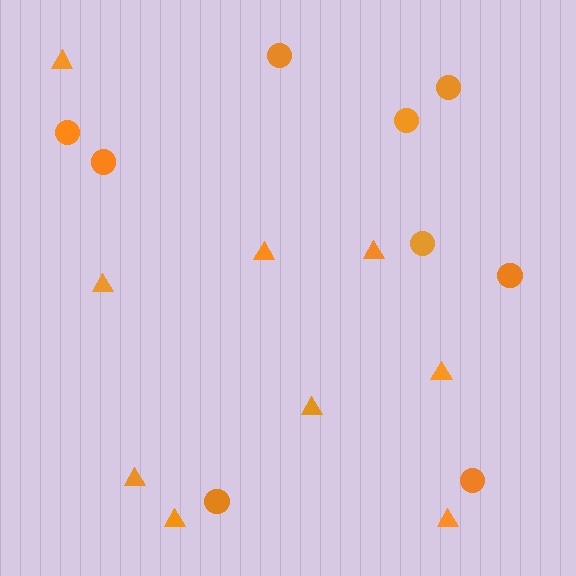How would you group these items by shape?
There are 2 groups: one group of triangles (9) and one group of circles (9).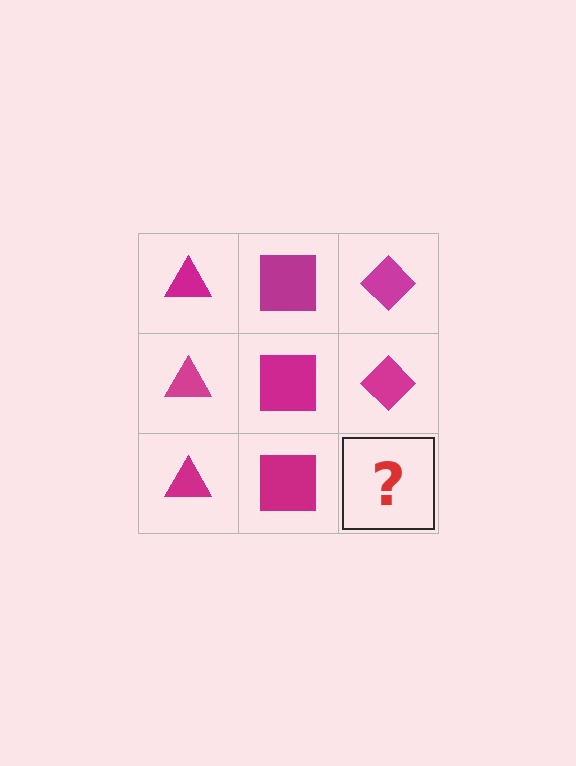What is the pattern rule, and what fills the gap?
The rule is that each column has a consistent shape. The gap should be filled with a magenta diamond.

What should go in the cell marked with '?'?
The missing cell should contain a magenta diamond.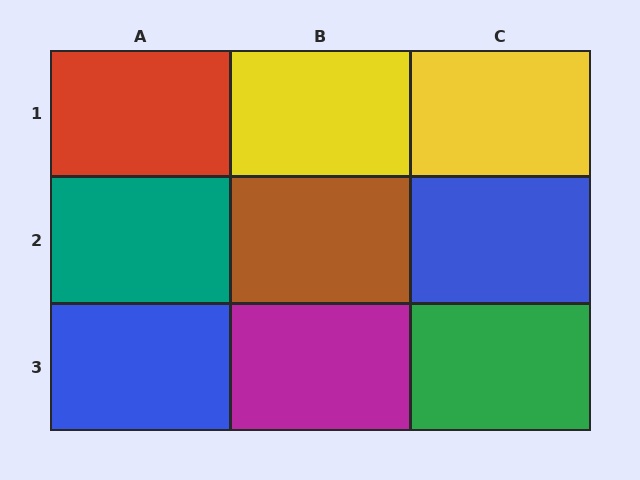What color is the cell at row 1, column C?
Yellow.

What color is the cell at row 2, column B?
Brown.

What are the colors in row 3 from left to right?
Blue, magenta, green.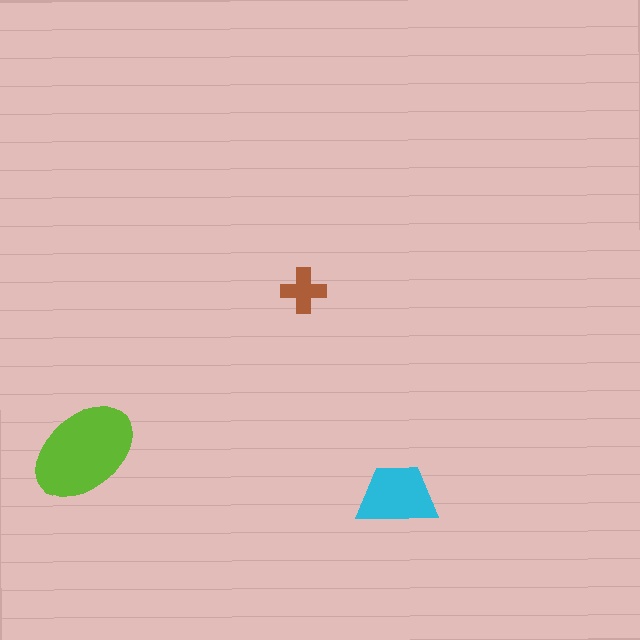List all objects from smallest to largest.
The brown cross, the cyan trapezoid, the lime ellipse.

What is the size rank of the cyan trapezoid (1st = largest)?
2nd.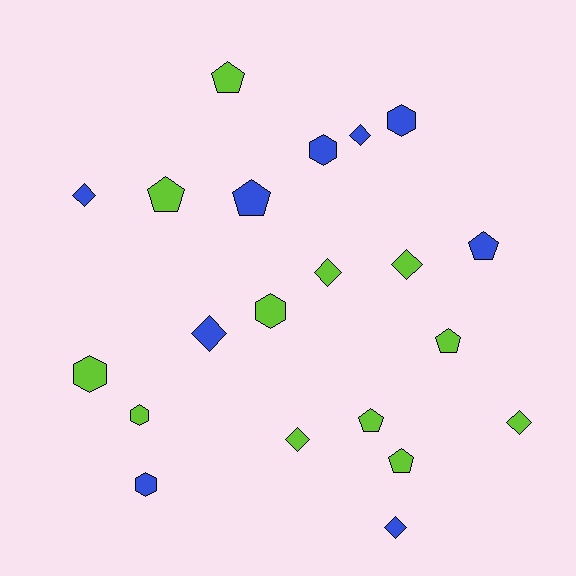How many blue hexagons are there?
There are 3 blue hexagons.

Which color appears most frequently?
Lime, with 12 objects.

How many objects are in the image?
There are 21 objects.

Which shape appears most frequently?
Diamond, with 8 objects.